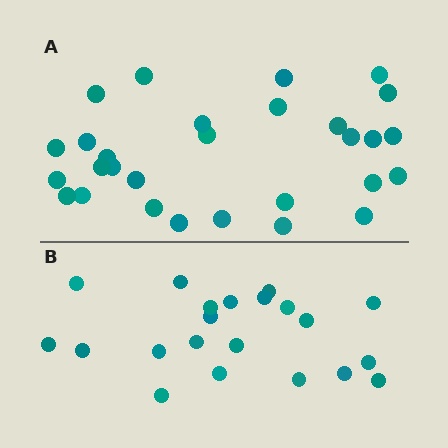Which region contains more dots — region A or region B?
Region A (the top region) has more dots.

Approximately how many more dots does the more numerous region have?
Region A has roughly 8 or so more dots than region B.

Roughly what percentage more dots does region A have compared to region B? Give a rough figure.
About 40% more.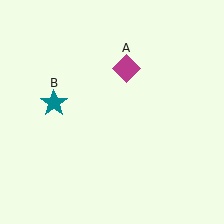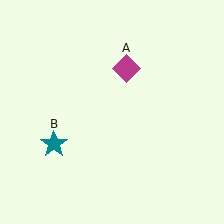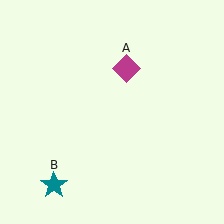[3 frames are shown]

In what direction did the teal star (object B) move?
The teal star (object B) moved down.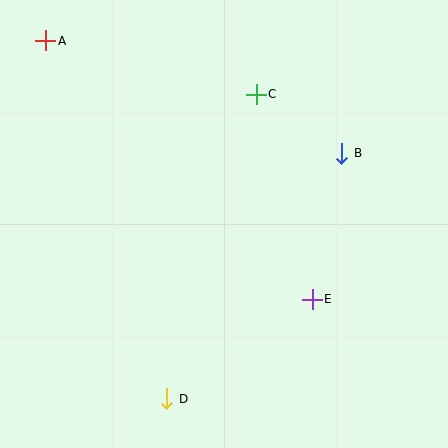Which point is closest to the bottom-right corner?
Point E is closest to the bottom-right corner.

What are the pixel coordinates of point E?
Point E is at (312, 299).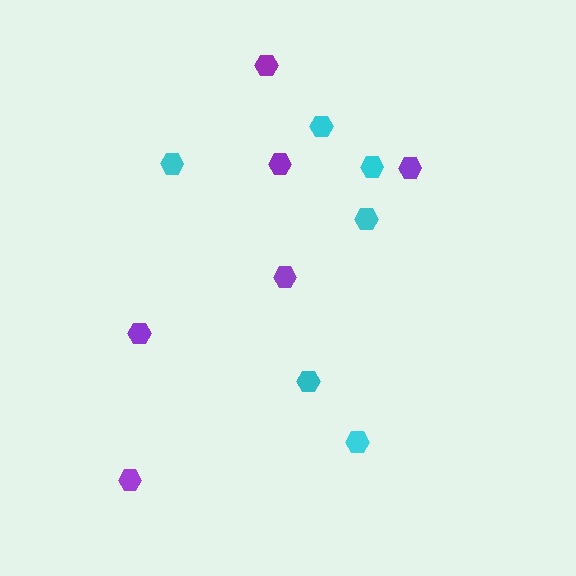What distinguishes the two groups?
There are 2 groups: one group of purple hexagons (6) and one group of cyan hexagons (6).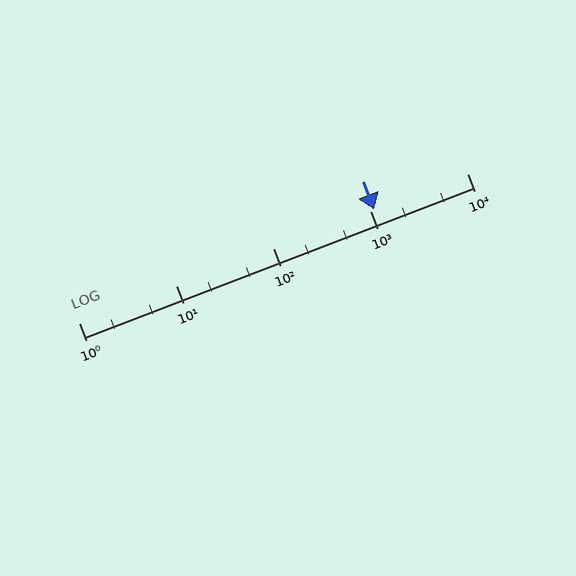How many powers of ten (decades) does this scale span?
The scale spans 4 decades, from 1 to 10000.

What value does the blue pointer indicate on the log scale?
The pointer indicates approximately 1100.